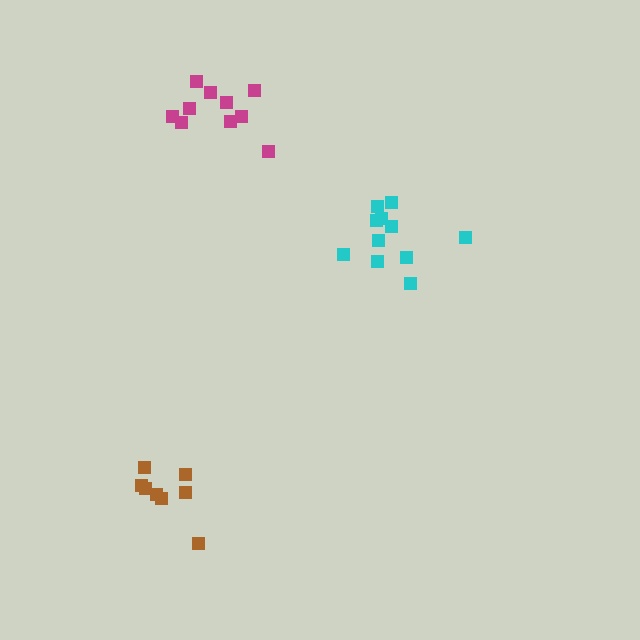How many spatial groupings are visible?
There are 3 spatial groupings.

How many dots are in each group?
Group 1: 11 dots, Group 2: 8 dots, Group 3: 11 dots (30 total).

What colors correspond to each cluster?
The clusters are colored: magenta, brown, cyan.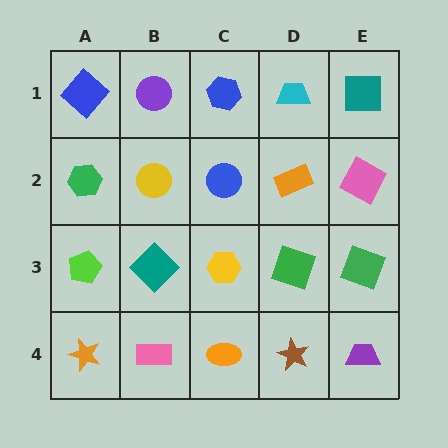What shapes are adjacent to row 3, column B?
A yellow circle (row 2, column B), a pink rectangle (row 4, column B), a lime pentagon (row 3, column A), a yellow hexagon (row 3, column C).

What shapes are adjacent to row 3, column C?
A blue circle (row 2, column C), an orange ellipse (row 4, column C), a teal diamond (row 3, column B), a green square (row 3, column D).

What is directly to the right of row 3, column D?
A green square.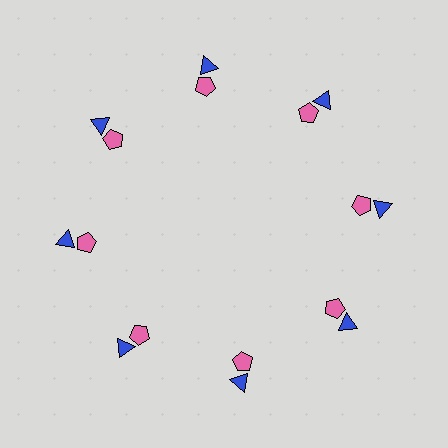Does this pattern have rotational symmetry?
Yes, this pattern has 8-fold rotational symmetry. It looks the same after rotating 45 degrees around the center.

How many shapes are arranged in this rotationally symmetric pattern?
There are 16 shapes, arranged in 8 groups of 2.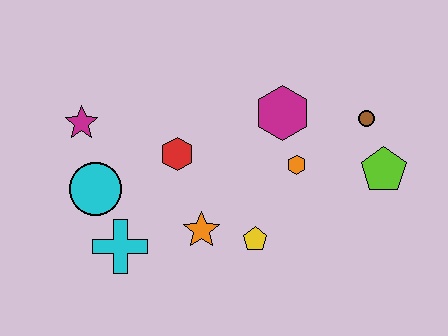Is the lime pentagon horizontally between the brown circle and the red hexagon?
No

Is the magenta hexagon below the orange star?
No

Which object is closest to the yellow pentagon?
The orange star is closest to the yellow pentagon.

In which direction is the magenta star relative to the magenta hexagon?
The magenta star is to the left of the magenta hexagon.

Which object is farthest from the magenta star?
The lime pentagon is farthest from the magenta star.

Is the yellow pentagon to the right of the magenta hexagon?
No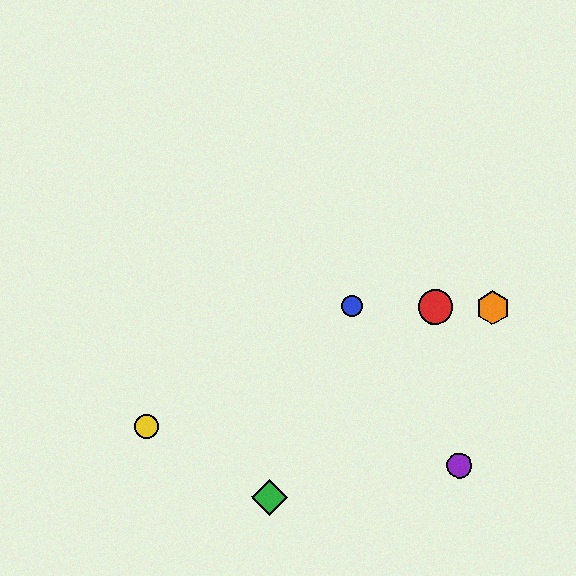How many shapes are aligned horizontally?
3 shapes (the red circle, the blue circle, the orange hexagon) are aligned horizontally.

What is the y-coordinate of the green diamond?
The green diamond is at y≈497.